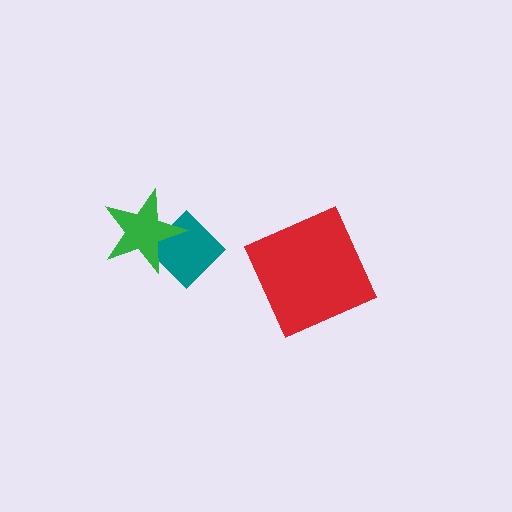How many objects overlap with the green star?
1 object overlaps with the green star.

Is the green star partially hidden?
No, no other shape covers it.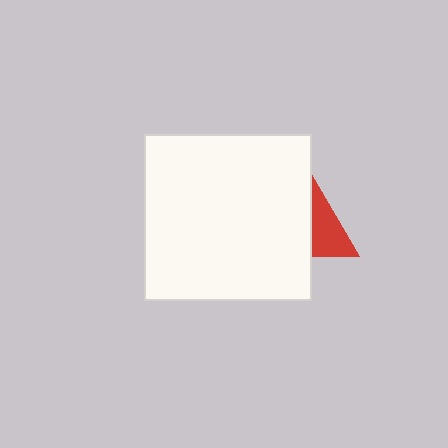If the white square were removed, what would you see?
You would see the complete red triangle.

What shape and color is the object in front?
The object in front is a white square.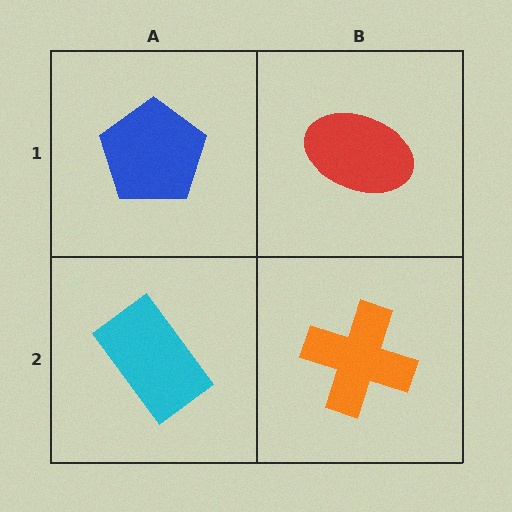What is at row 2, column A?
A cyan rectangle.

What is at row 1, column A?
A blue pentagon.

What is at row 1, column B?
A red ellipse.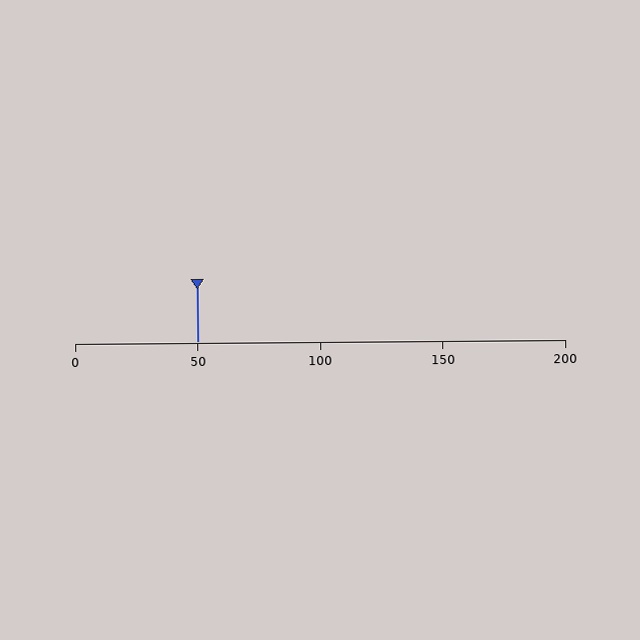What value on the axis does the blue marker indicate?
The marker indicates approximately 50.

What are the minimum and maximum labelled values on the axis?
The axis runs from 0 to 200.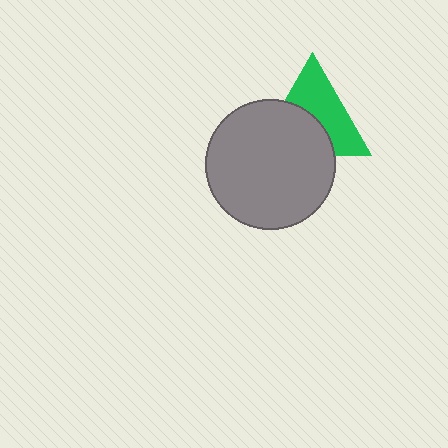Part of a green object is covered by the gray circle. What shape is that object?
It is a triangle.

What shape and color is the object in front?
The object in front is a gray circle.